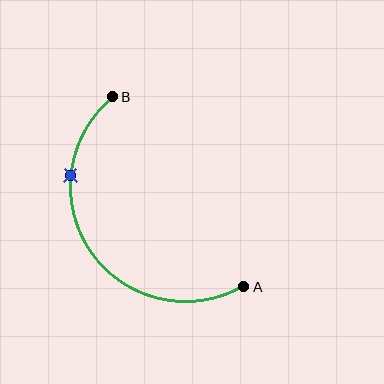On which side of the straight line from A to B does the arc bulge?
The arc bulges below and to the left of the straight line connecting A and B.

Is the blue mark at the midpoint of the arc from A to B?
No. The blue mark lies on the arc but is closer to endpoint B. The arc midpoint would be at the point on the curve equidistant along the arc from both A and B.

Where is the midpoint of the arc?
The arc midpoint is the point on the curve farthest from the straight line joining A and B. It sits below and to the left of that line.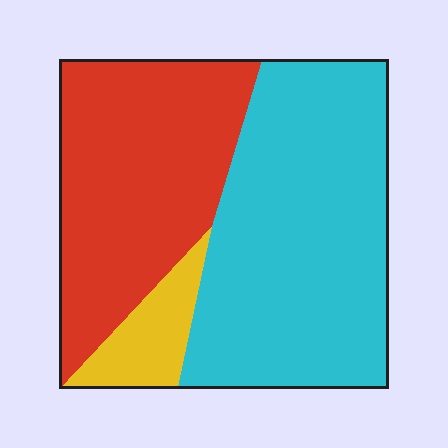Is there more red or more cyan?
Cyan.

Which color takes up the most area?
Cyan, at roughly 50%.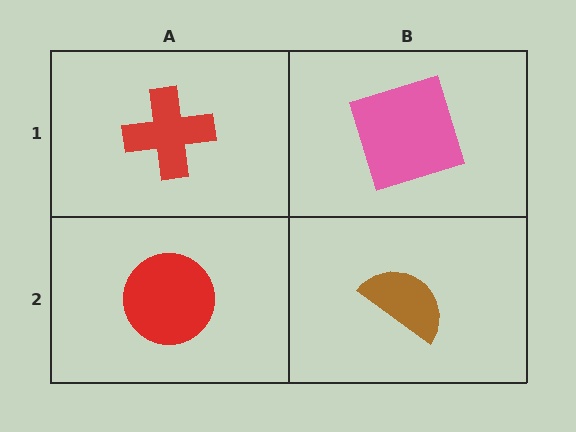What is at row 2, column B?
A brown semicircle.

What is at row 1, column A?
A red cross.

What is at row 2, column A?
A red circle.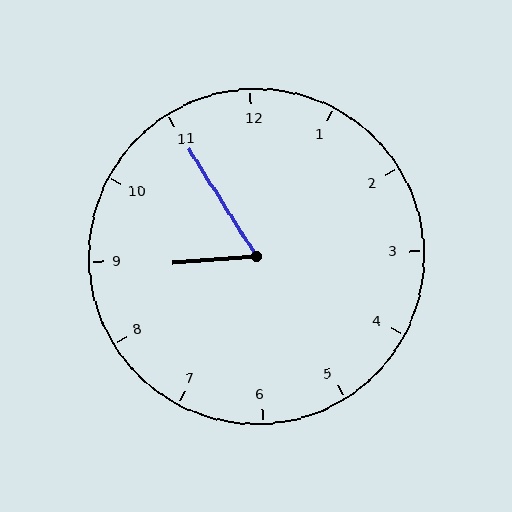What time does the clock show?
8:55.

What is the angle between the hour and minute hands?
Approximately 62 degrees.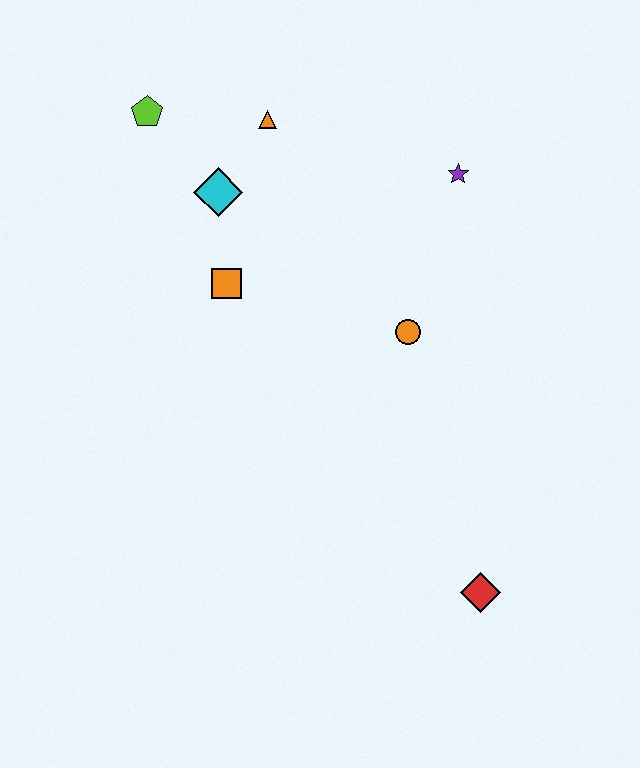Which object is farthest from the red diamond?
The lime pentagon is farthest from the red diamond.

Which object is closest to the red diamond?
The orange circle is closest to the red diamond.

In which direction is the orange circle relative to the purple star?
The orange circle is below the purple star.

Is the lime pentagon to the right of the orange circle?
No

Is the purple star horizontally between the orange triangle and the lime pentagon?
No